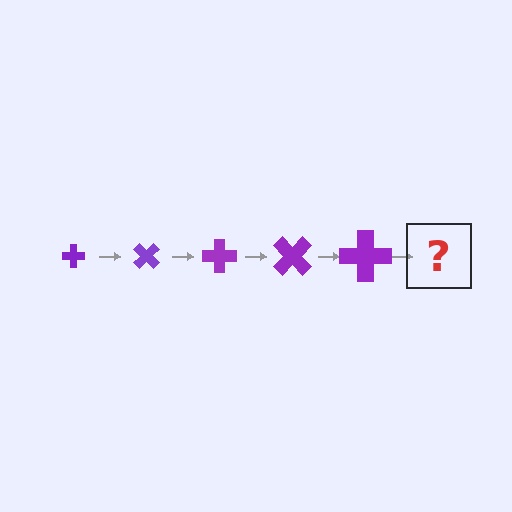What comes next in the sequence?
The next element should be a cross, larger than the previous one and rotated 225 degrees from the start.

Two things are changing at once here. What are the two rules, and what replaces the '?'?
The two rules are that the cross grows larger each step and it rotates 45 degrees each step. The '?' should be a cross, larger than the previous one and rotated 225 degrees from the start.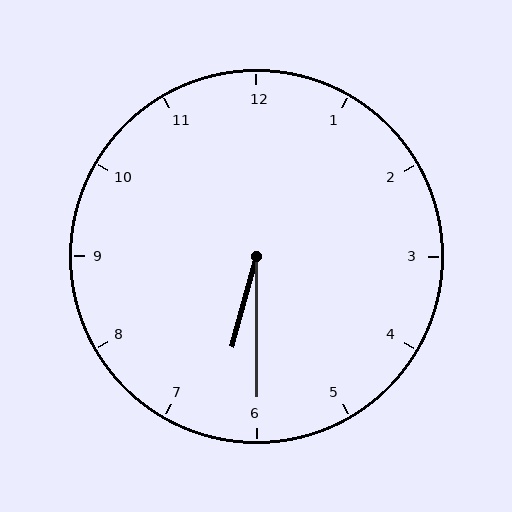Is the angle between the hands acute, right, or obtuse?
It is acute.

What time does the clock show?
6:30.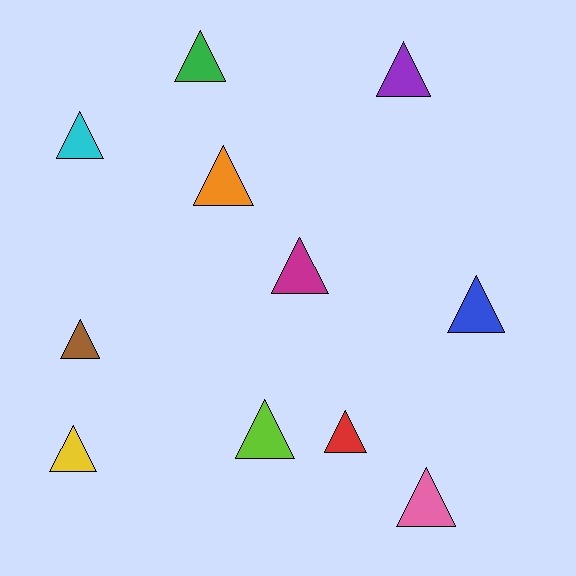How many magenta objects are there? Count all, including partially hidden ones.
There is 1 magenta object.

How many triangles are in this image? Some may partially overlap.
There are 11 triangles.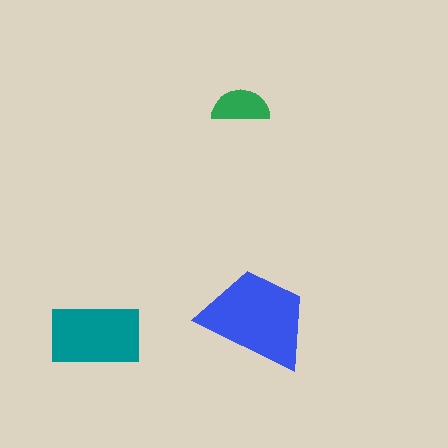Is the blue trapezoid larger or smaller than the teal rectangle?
Larger.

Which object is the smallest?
The green semicircle.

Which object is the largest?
The blue trapezoid.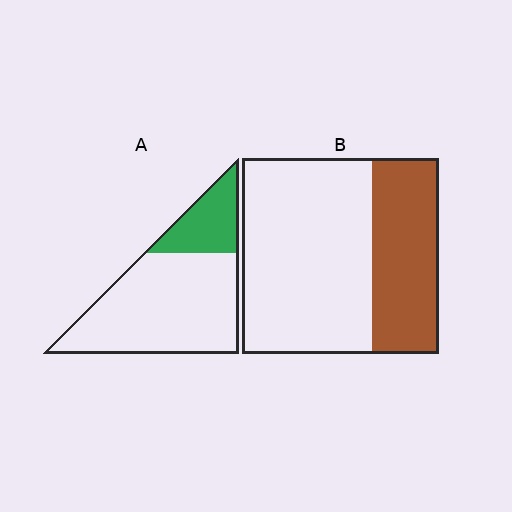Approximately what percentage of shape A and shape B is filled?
A is approximately 25% and B is approximately 35%.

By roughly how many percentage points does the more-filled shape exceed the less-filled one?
By roughly 10 percentage points (B over A).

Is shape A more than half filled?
No.